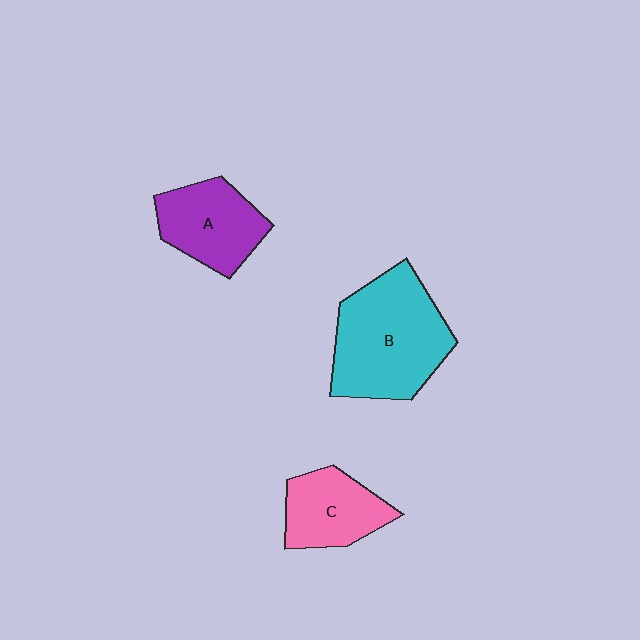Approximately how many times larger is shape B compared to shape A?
Approximately 1.6 times.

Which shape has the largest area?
Shape B (cyan).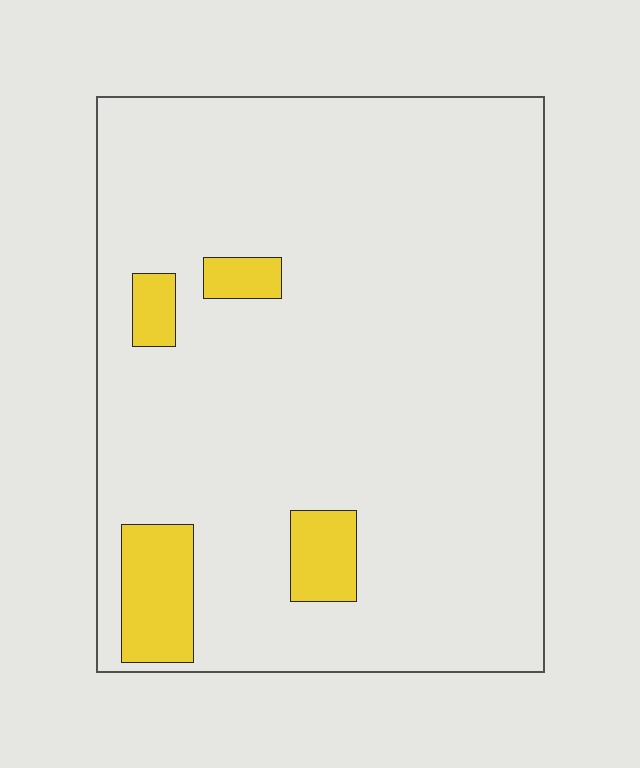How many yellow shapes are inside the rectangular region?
4.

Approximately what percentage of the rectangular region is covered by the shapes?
Approximately 10%.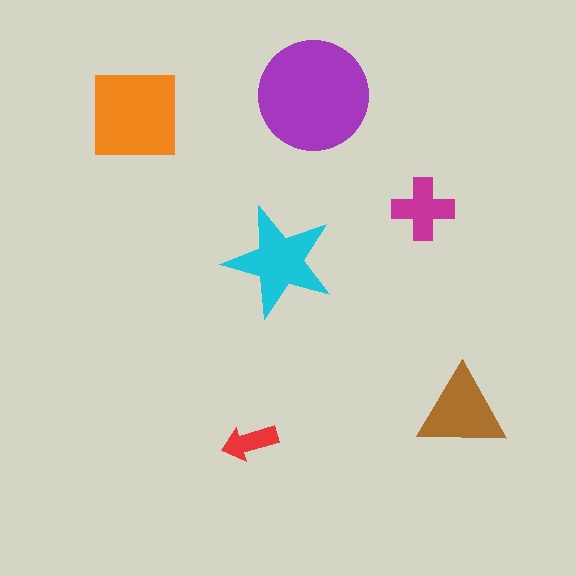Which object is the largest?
The purple circle.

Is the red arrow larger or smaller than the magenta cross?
Smaller.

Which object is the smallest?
The red arrow.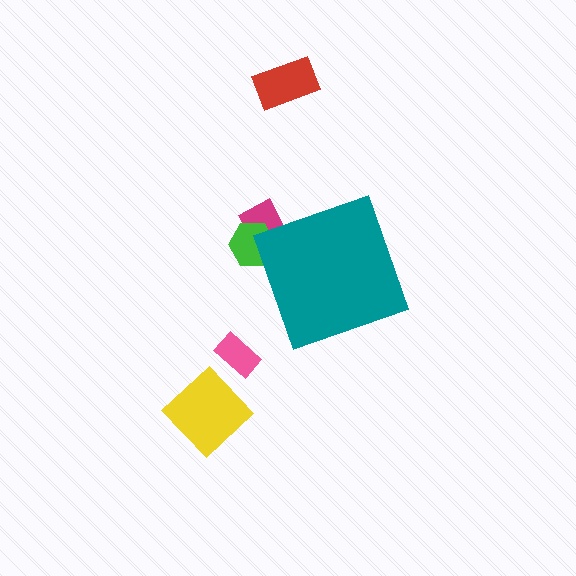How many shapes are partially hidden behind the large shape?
2 shapes are partially hidden.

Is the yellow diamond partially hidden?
No, the yellow diamond is fully visible.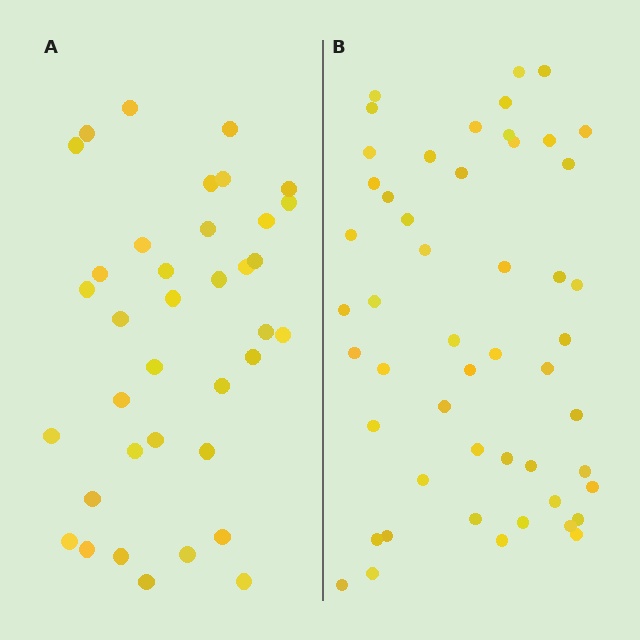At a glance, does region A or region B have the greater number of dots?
Region B (the right region) has more dots.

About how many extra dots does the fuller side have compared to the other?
Region B has approximately 15 more dots than region A.